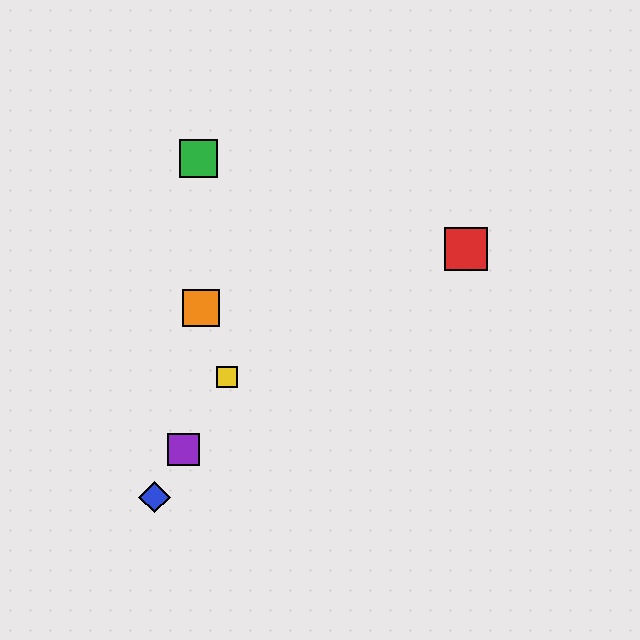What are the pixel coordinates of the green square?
The green square is at (199, 158).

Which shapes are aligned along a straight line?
The blue diamond, the yellow square, the purple square are aligned along a straight line.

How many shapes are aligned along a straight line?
3 shapes (the blue diamond, the yellow square, the purple square) are aligned along a straight line.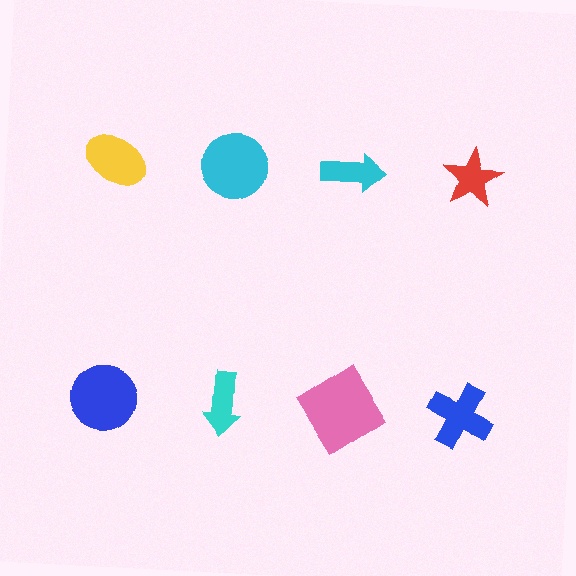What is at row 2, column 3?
A pink diamond.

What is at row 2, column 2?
A cyan arrow.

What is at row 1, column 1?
A yellow ellipse.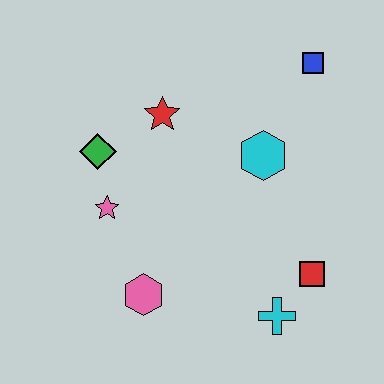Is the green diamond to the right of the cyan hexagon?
No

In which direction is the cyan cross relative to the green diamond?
The cyan cross is to the right of the green diamond.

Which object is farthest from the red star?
The cyan cross is farthest from the red star.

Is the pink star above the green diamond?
No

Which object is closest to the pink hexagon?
The pink star is closest to the pink hexagon.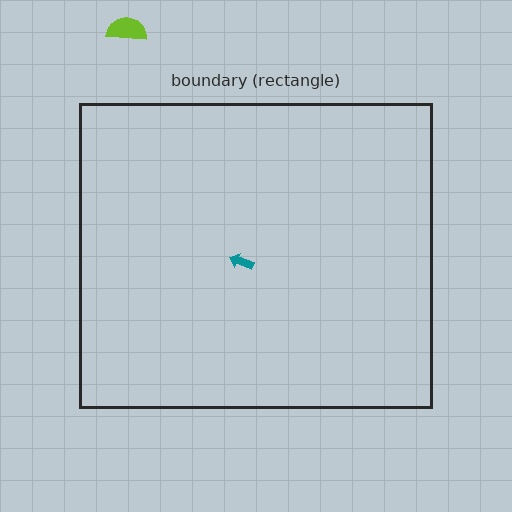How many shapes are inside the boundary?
1 inside, 1 outside.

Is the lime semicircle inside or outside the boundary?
Outside.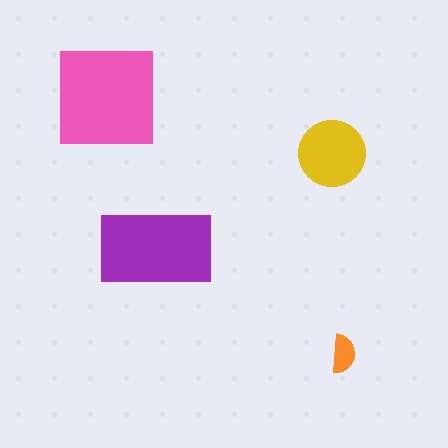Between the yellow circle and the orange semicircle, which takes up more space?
The yellow circle.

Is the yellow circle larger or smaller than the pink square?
Smaller.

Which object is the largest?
The pink square.